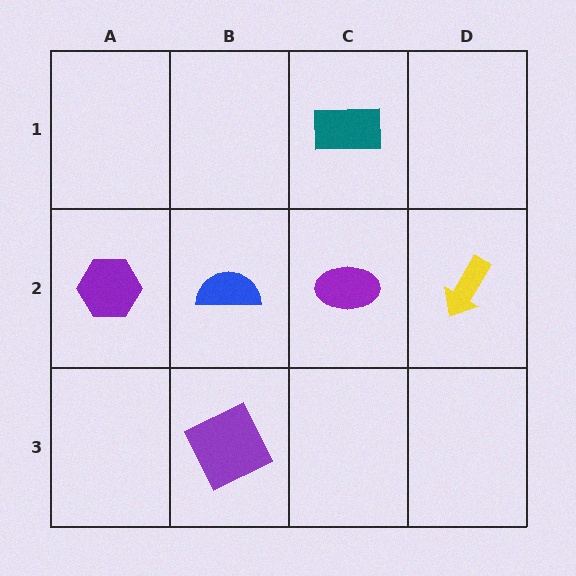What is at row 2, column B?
A blue semicircle.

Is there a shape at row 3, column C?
No, that cell is empty.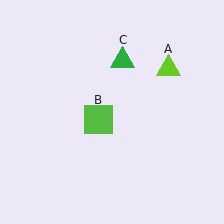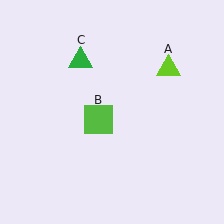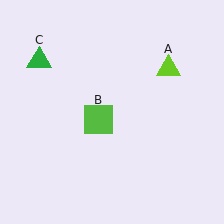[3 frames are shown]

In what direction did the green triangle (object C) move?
The green triangle (object C) moved left.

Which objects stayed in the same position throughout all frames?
Lime triangle (object A) and lime square (object B) remained stationary.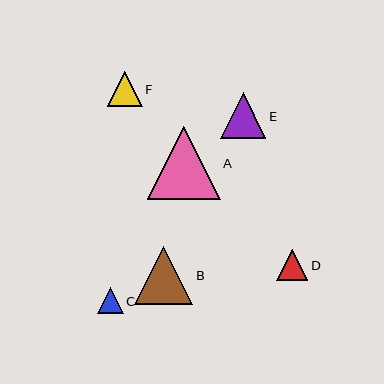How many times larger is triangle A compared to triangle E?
Triangle A is approximately 1.6 times the size of triangle E.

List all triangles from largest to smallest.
From largest to smallest: A, B, E, F, D, C.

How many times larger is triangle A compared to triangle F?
Triangle A is approximately 2.1 times the size of triangle F.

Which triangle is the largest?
Triangle A is the largest with a size of approximately 73 pixels.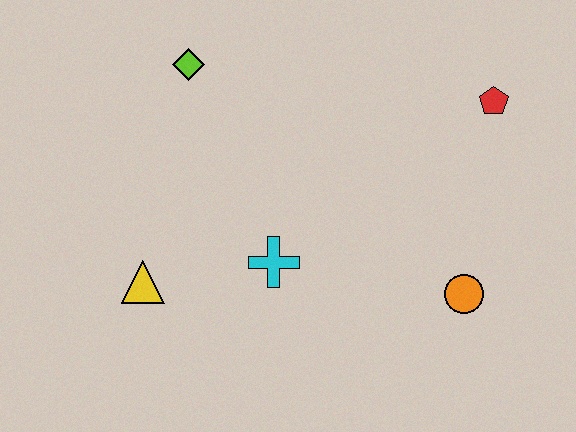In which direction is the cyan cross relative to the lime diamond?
The cyan cross is below the lime diamond.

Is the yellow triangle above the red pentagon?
No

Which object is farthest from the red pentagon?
The yellow triangle is farthest from the red pentagon.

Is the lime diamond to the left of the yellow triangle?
No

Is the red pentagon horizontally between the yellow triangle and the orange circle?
No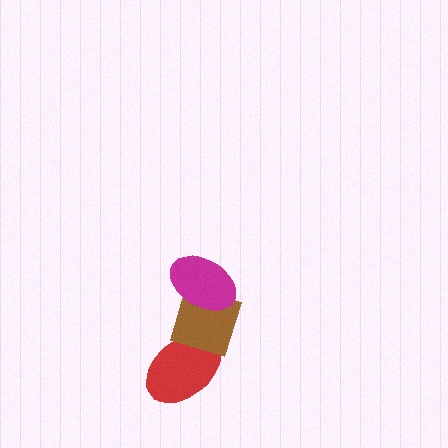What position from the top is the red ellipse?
The red ellipse is 3rd from the top.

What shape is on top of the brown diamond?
The magenta ellipse is on top of the brown diamond.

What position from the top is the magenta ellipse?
The magenta ellipse is 1st from the top.